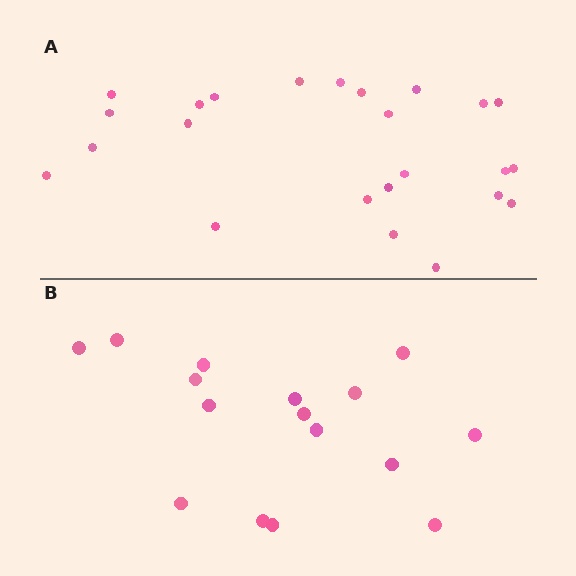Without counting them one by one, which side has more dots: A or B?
Region A (the top region) has more dots.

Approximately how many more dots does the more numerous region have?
Region A has roughly 8 or so more dots than region B.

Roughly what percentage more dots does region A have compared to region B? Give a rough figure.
About 50% more.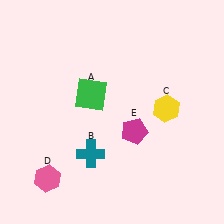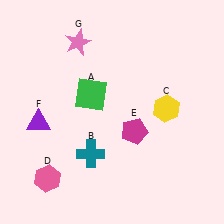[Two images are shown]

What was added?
A purple triangle (F), a pink star (G) were added in Image 2.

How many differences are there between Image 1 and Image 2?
There are 2 differences between the two images.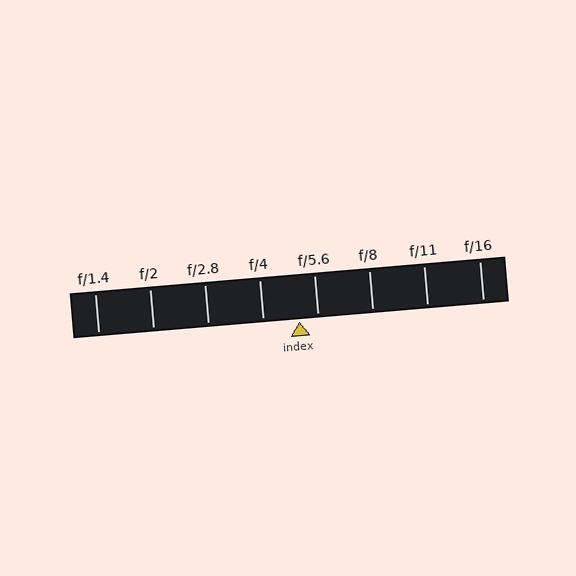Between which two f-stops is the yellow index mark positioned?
The index mark is between f/4 and f/5.6.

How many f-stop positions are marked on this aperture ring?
There are 8 f-stop positions marked.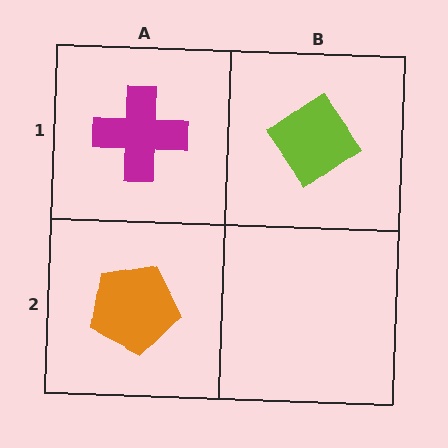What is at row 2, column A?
An orange pentagon.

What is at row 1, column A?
A magenta cross.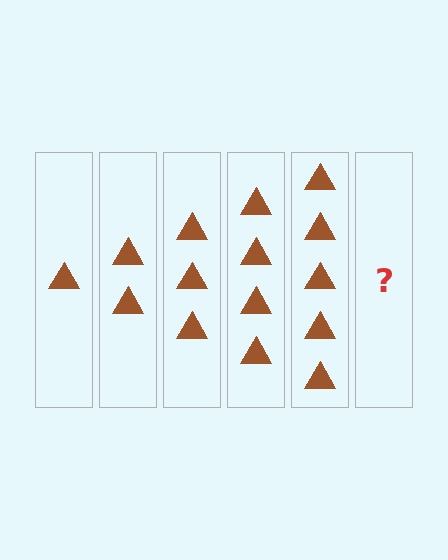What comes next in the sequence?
The next element should be 6 triangles.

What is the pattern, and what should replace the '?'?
The pattern is that each step adds one more triangle. The '?' should be 6 triangles.